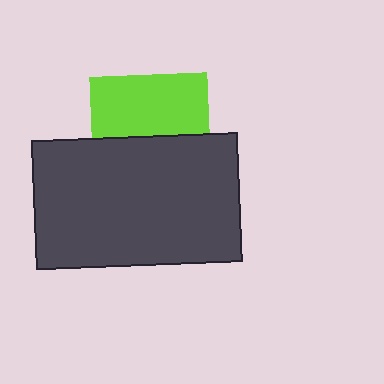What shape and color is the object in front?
The object in front is a dark gray rectangle.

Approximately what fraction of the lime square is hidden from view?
Roughly 49% of the lime square is hidden behind the dark gray rectangle.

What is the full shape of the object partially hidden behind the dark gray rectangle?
The partially hidden object is a lime square.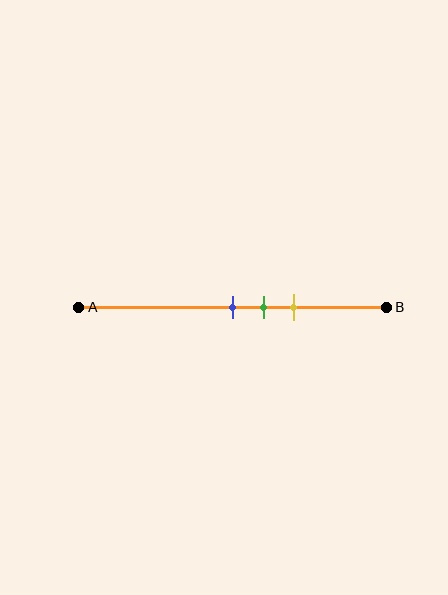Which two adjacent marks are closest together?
The blue and green marks are the closest adjacent pair.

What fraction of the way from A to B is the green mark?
The green mark is approximately 60% (0.6) of the way from A to B.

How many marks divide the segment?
There are 3 marks dividing the segment.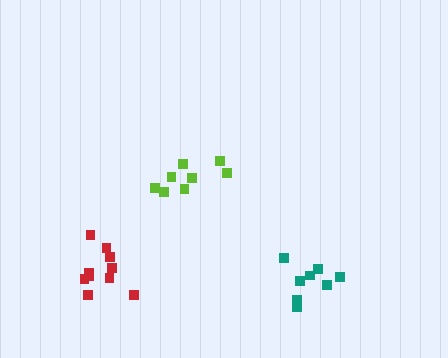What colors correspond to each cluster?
The clusters are colored: red, lime, teal.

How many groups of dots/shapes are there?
There are 3 groups.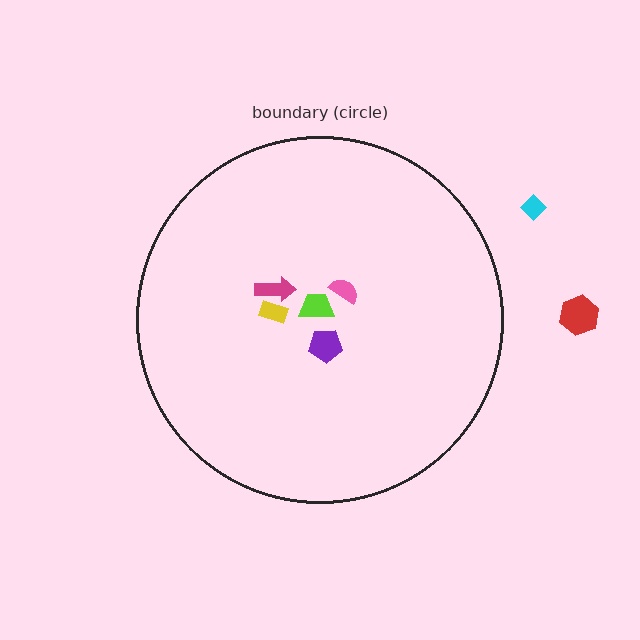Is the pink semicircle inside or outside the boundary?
Inside.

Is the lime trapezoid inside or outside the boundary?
Inside.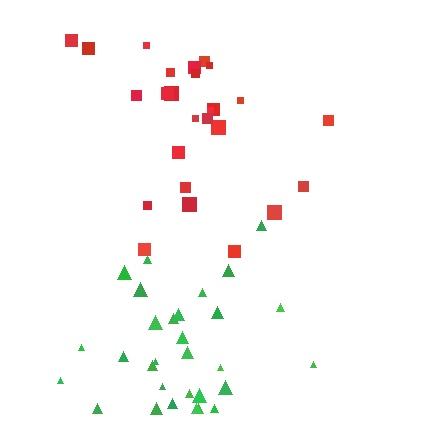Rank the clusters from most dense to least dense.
green, red.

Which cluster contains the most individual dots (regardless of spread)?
Green (30).